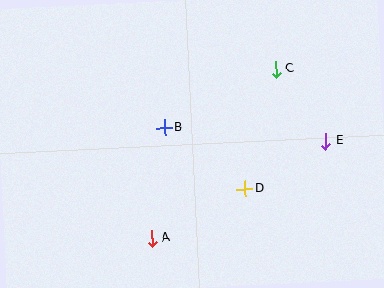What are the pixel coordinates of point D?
Point D is at (245, 189).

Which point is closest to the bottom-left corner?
Point A is closest to the bottom-left corner.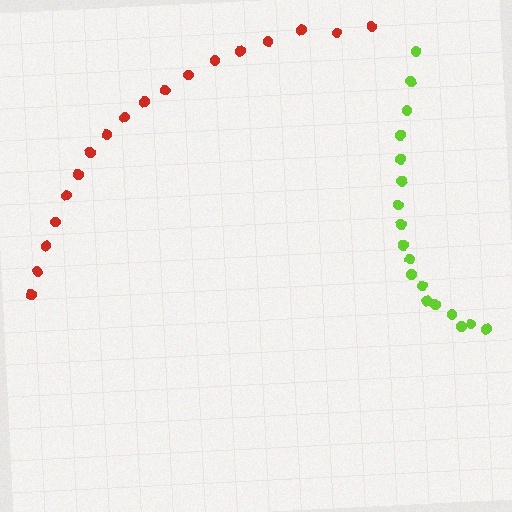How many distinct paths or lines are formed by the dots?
There are 2 distinct paths.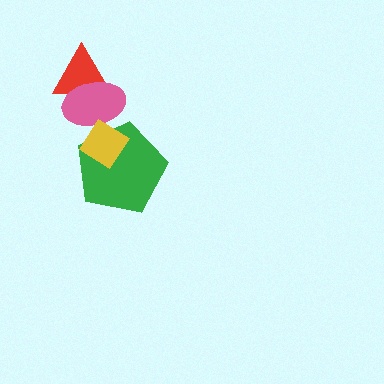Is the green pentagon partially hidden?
Yes, it is partially covered by another shape.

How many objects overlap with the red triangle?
1 object overlaps with the red triangle.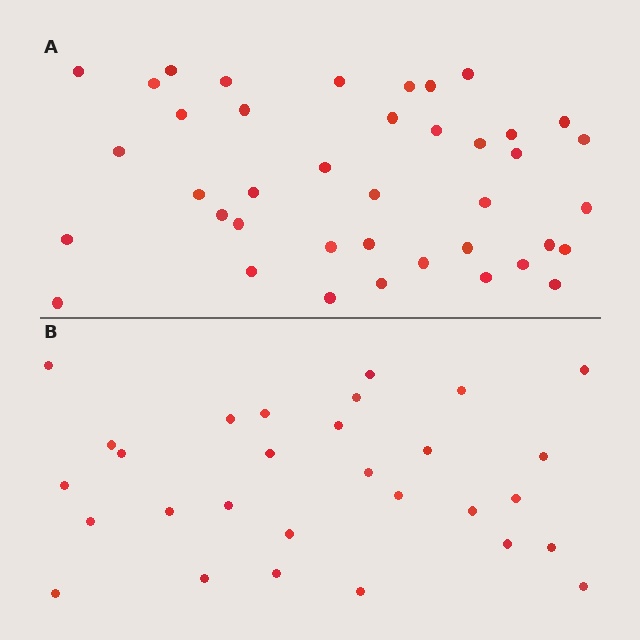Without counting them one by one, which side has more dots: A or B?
Region A (the top region) has more dots.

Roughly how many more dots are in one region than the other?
Region A has roughly 12 or so more dots than region B.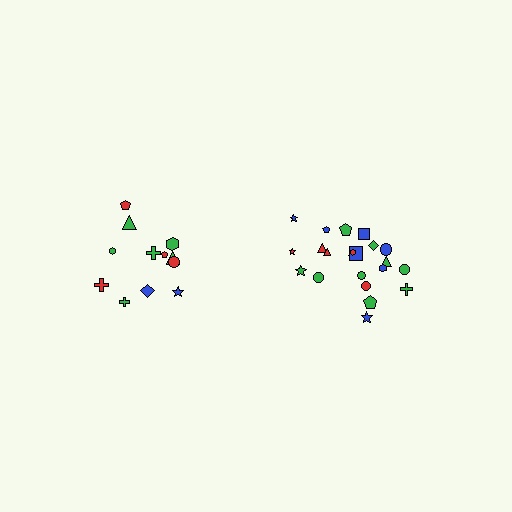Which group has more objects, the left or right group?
The right group.